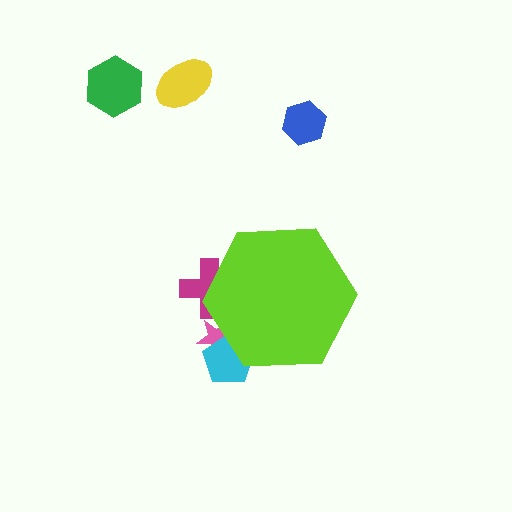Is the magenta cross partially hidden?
Yes, the magenta cross is partially hidden behind the lime hexagon.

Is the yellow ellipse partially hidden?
No, the yellow ellipse is fully visible.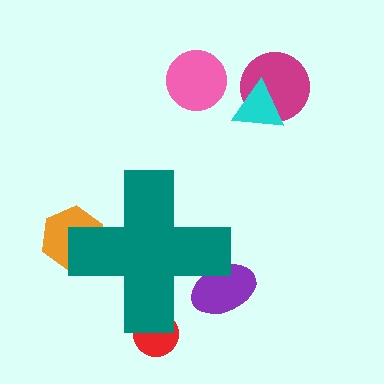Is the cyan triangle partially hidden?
No, the cyan triangle is fully visible.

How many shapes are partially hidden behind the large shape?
3 shapes are partially hidden.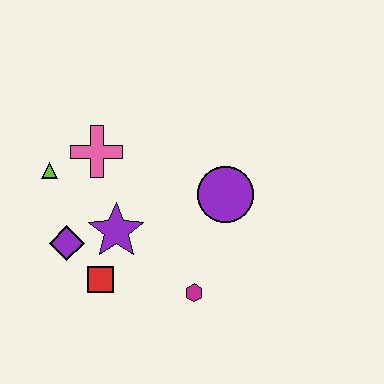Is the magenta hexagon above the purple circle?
No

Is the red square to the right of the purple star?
No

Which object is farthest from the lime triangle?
The magenta hexagon is farthest from the lime triangle.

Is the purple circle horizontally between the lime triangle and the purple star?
No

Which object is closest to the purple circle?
The magenta hexagon is closest to the purple circle.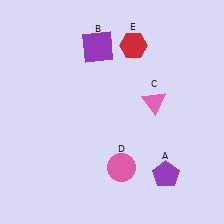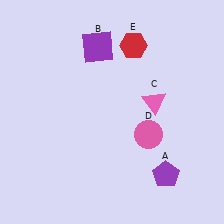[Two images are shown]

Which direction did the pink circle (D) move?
The pink circle (D) moved up.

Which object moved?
The pink circle (D) moved up.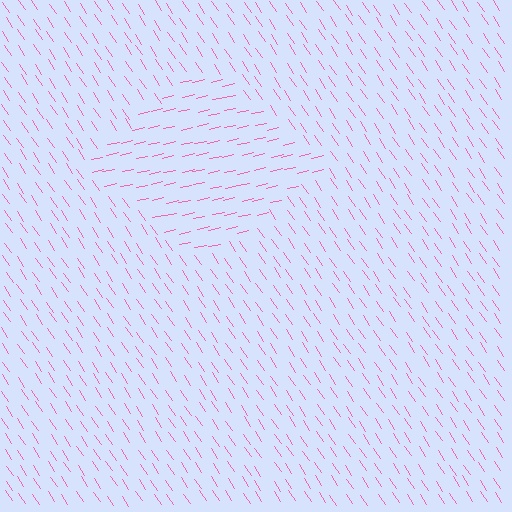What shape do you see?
I see a diamond.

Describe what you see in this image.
The image is filled with small pink line segments. A diamond region in the image has lines oriented differently from the surrounding lines, creating a visible texture boundary.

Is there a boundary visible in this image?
Yes, there is a texture boundary formed by a change in line orientation.